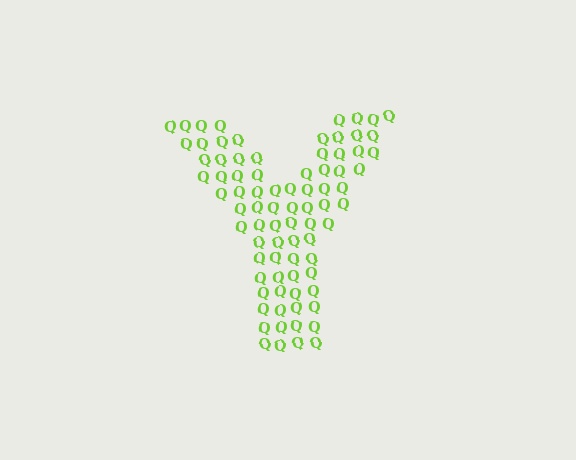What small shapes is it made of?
It is made of small letter Q's.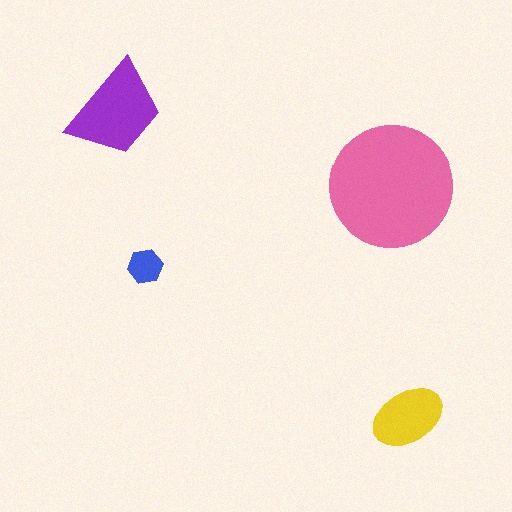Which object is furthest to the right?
The yellow ellipse is rightmost.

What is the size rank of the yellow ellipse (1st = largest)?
3rd.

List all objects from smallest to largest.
The blue hexagon, the yellow ellipse, the purple trapezoid, the pink circle.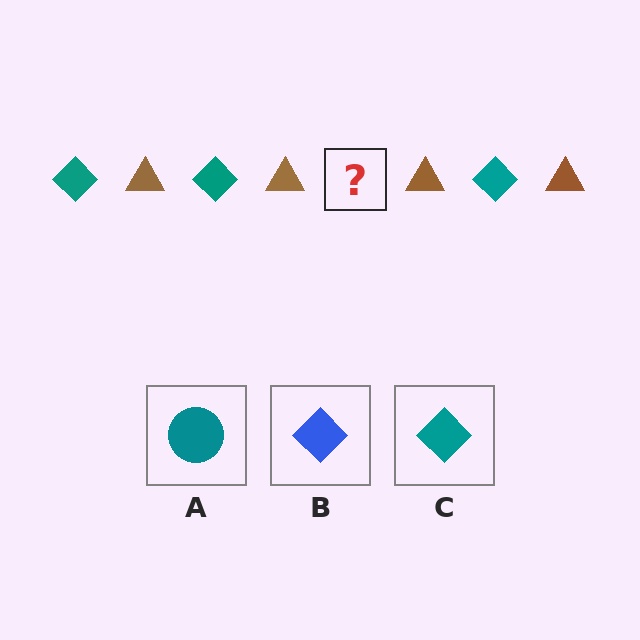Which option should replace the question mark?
Option C.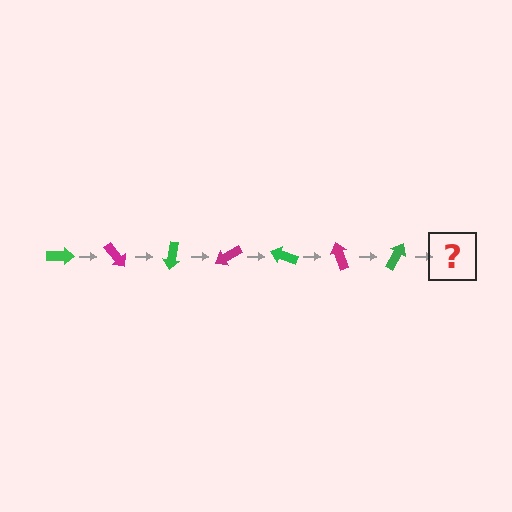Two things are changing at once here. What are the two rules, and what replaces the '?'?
The two rules are that it rotates 50 degrees each step and the color cycles through green and magenta. The '?' should be a magenta arrow, rotated 350 degrees from the start.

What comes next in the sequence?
The next element should be a magenta arrow, rotated 350 degrees from the start.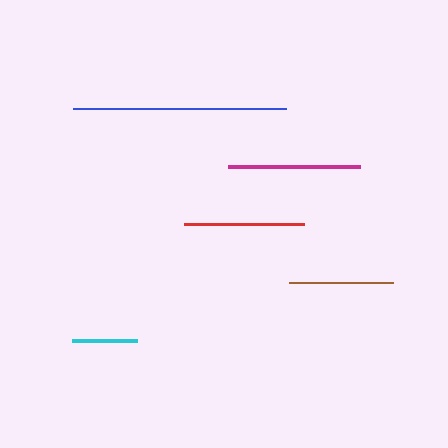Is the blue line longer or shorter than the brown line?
The blue line is longer than the brown line.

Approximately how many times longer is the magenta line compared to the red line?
The magenta line is approximately 1.1 times the length of the red line.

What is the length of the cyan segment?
The cyan segment is approximately 64 pixels long.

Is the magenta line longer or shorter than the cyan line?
The magenta line is longer than the cyan line.